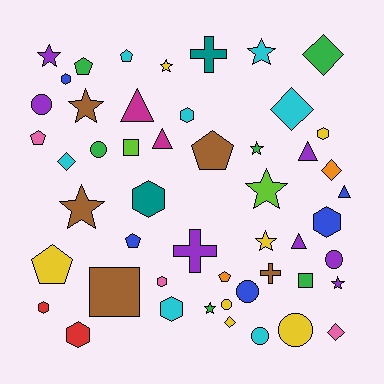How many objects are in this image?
There are 50 objects.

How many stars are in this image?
There are 10 stars.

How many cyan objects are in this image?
There are 7 cyan objects.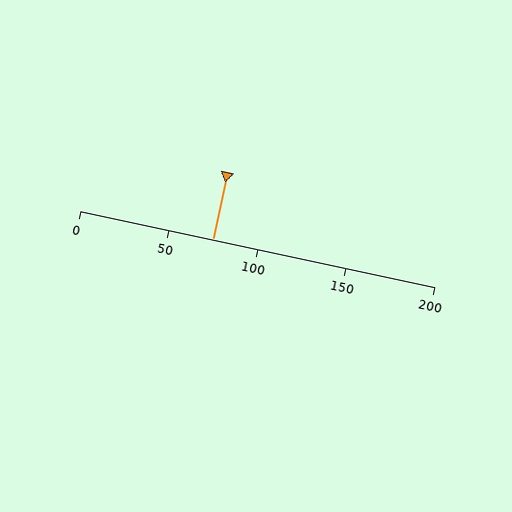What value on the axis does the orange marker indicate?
The marker indicates approximately 75.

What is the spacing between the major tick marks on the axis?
The major ticks are spaced 50 apart.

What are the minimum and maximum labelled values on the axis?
The axis runs from 0 to 200.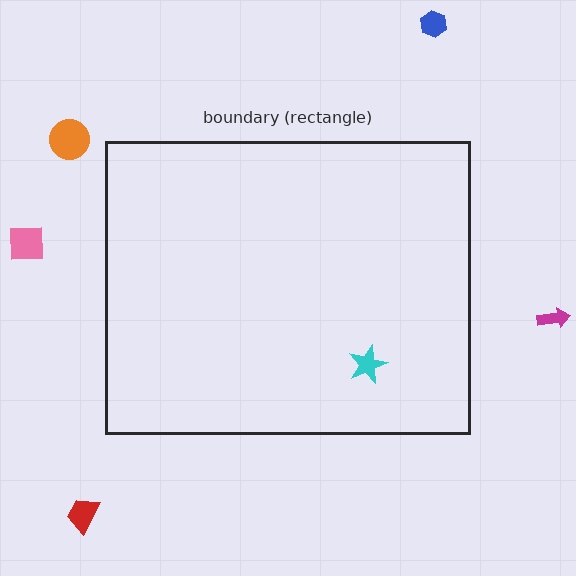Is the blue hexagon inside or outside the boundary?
Outside.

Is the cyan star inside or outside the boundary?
Inside.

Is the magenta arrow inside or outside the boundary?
Outside.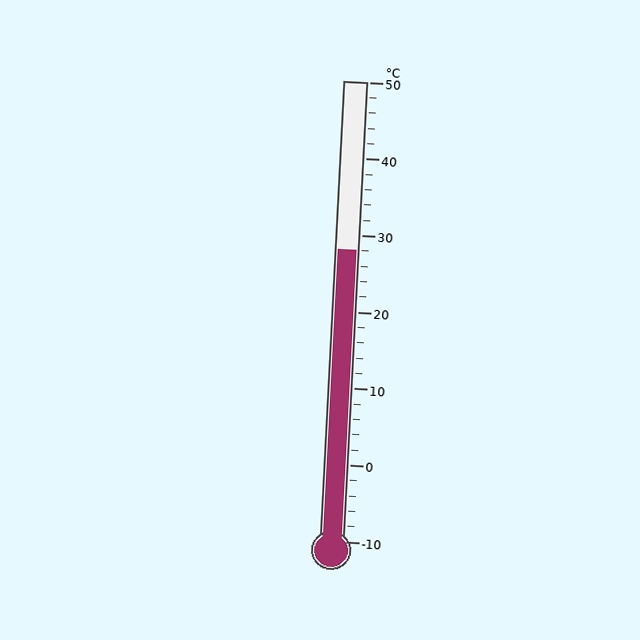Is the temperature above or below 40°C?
The temperature is below 40°C.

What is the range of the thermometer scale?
The thermometer scale ranges from -10°C to 50°C.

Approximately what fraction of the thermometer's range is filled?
The thermometer is filled to approximately 65% of its range.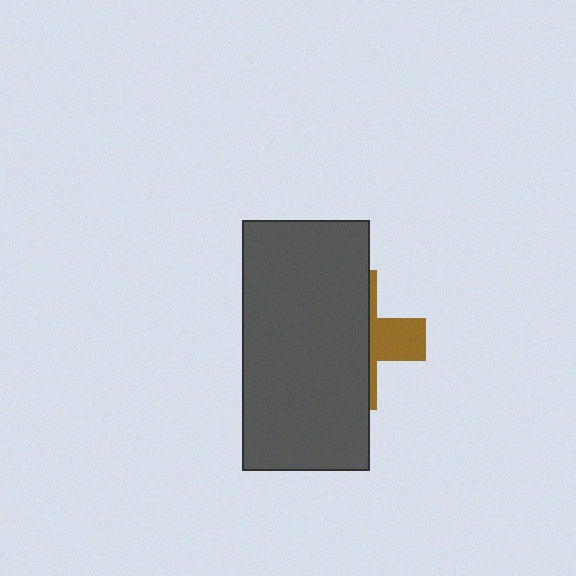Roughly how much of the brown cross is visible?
A small part of it is visible (roughly 31%).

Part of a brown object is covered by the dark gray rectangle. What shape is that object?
It is a cross.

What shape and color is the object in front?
The object in front is a dark gray rectangle.